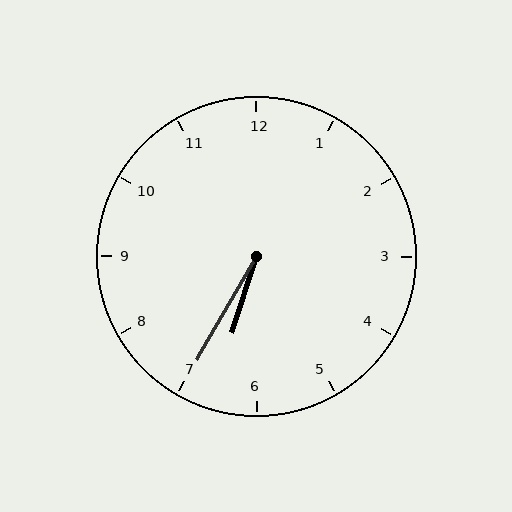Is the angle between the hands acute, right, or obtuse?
It is acute.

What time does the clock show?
6:35.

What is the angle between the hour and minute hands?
Approximately 12 degrees.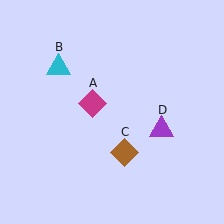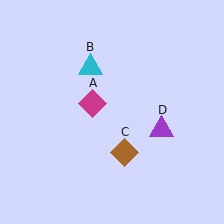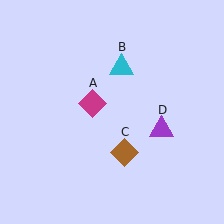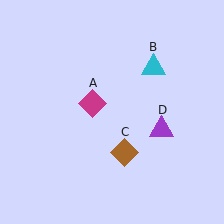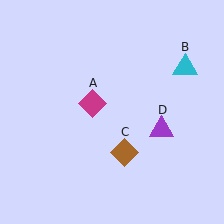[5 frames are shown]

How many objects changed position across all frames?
1 object changed position: cyan triangle (object B).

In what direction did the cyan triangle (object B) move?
The cyan triangle (object B) moved right.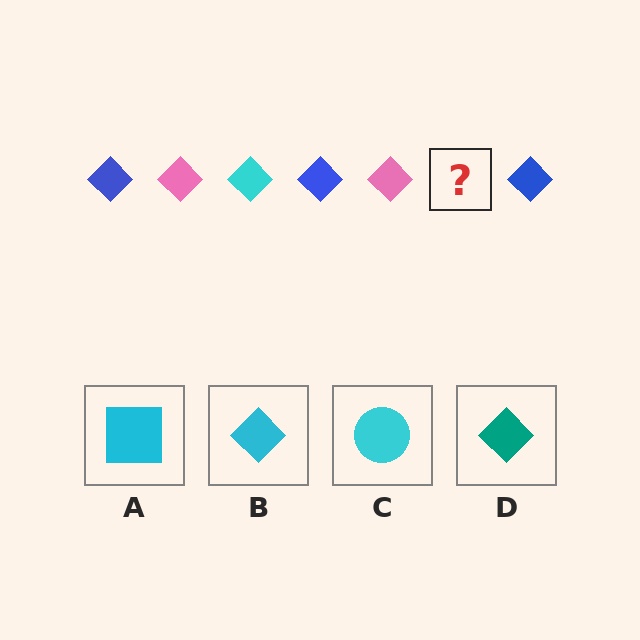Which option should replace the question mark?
Option B.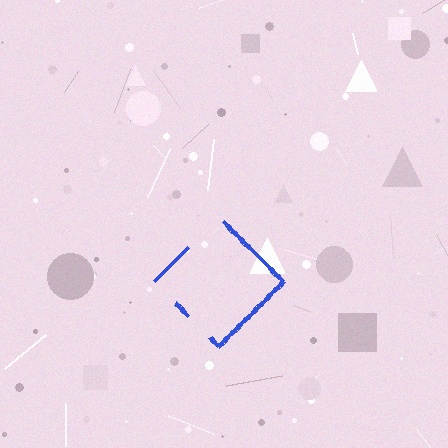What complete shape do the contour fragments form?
The contour fragments form a diamond.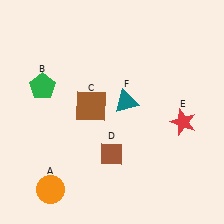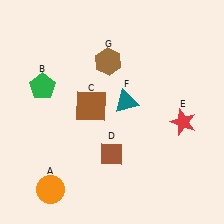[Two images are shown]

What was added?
A brown hexagon (G) was added in Image 2.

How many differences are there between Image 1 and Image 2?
There is 1 difference between the two images.